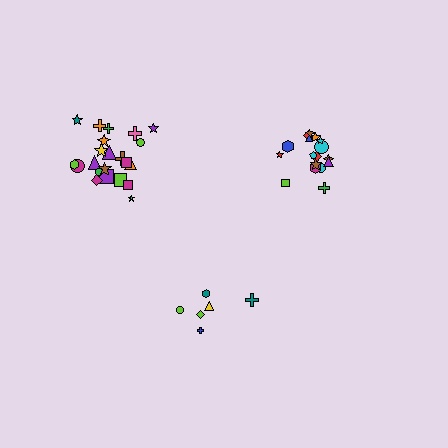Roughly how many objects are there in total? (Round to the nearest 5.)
Roughly 45 objects in total.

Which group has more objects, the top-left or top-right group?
The top-left group.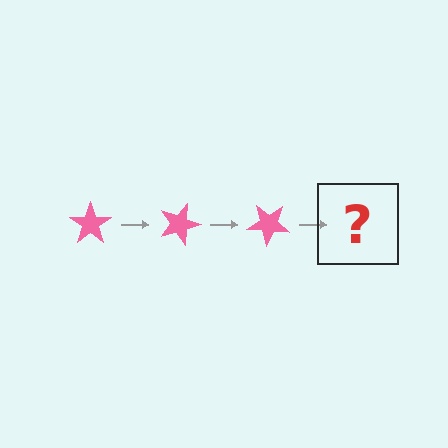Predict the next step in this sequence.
The next step is a pink star rotated 60 degrees.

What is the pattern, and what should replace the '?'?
The pattern is that the star rotates 20 degrees each step. The '?' should be a pink star rotated 60 degrees.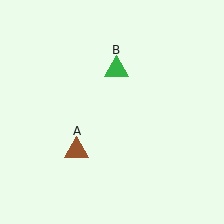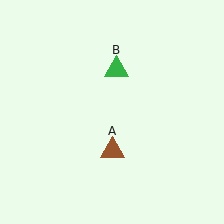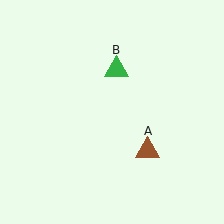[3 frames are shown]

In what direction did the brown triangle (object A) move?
The brown triangle (object A) moved right.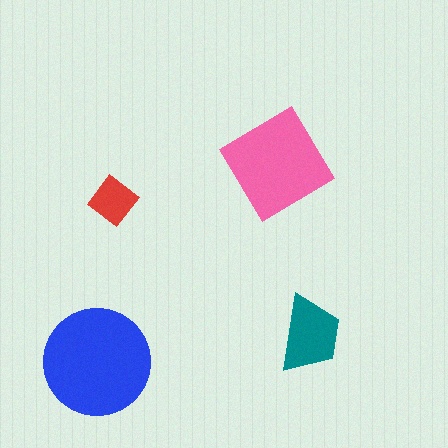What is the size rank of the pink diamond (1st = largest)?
2nd.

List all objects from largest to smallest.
The blue circle, the pink diamond, the teal trapezoid, the red diamond.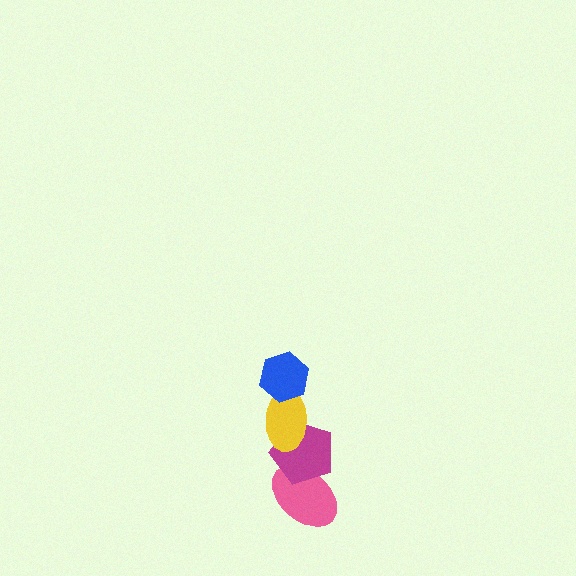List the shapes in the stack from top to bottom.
From top to bottom: the blue hexagon, the yellow ellipse, the magenta pentagon, the pink ellipse.